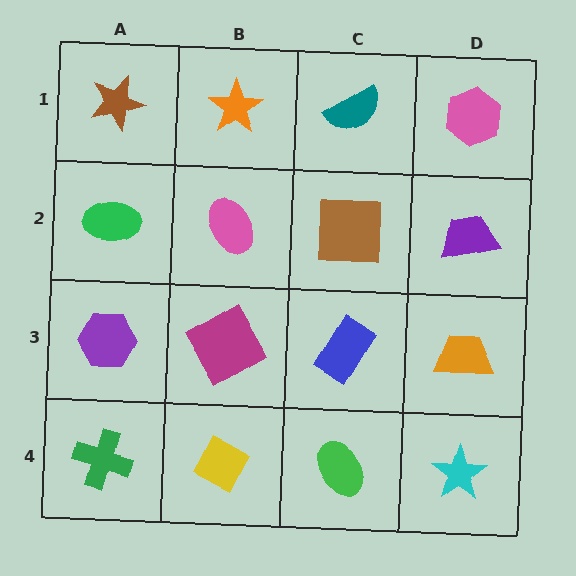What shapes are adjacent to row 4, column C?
A blue rectangle (row 3, column C), a yellow diamond (row 4, column B), a cyan star (row 4, column D).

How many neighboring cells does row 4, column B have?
3.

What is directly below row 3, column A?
A green cross.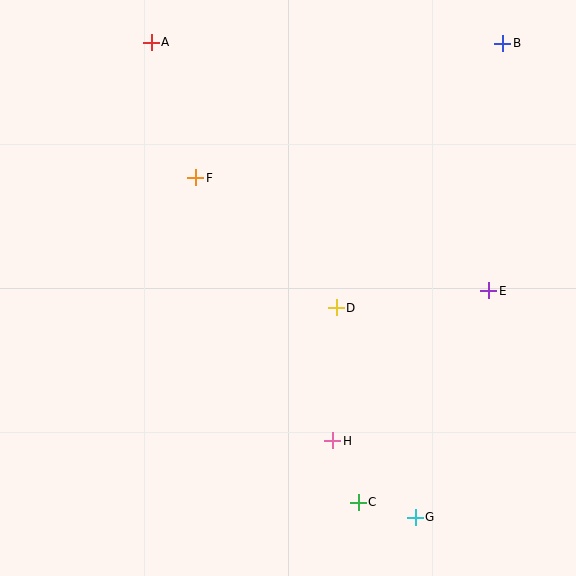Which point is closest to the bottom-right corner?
Point G is closest to the bottom-right corner.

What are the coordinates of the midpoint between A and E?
The midpoint between A and E is at (320, 166).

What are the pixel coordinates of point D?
Point D is at (336, 308).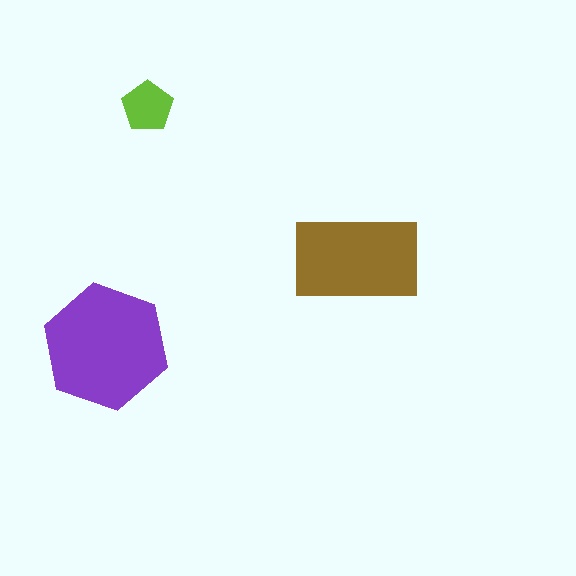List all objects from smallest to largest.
The lime pentagon, the brown rectangle, the purple hexagon.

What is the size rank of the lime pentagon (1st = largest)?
3rd.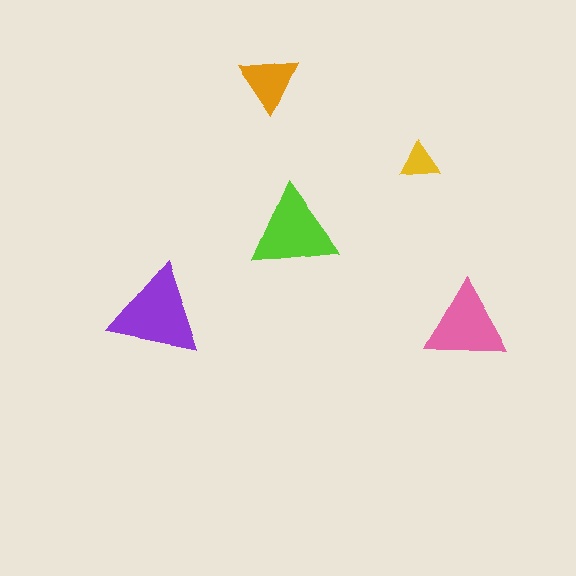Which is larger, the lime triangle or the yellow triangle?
The lime one.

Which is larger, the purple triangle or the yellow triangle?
The purple one.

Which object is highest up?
The orange triangle is topmost.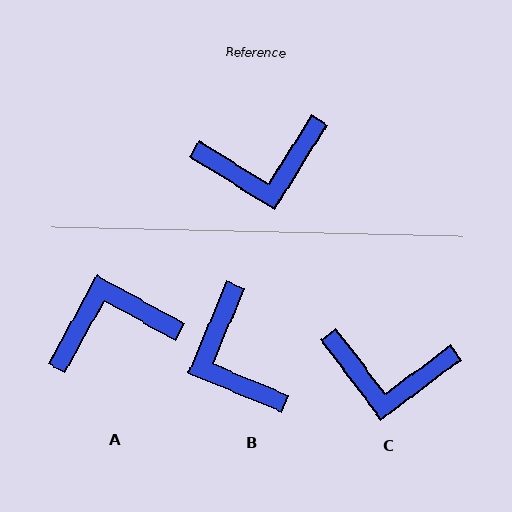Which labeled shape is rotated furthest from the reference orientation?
A, about 177 degrees away.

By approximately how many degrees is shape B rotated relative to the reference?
Approximately 81 degrees clockwise.